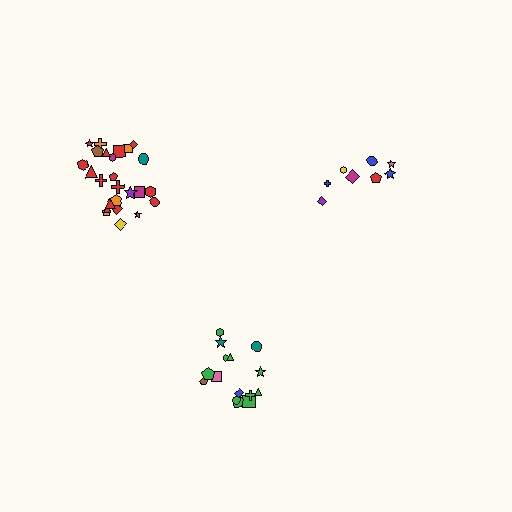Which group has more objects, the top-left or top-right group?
The top-left group.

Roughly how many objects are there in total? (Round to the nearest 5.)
Roughly 50 objects in total.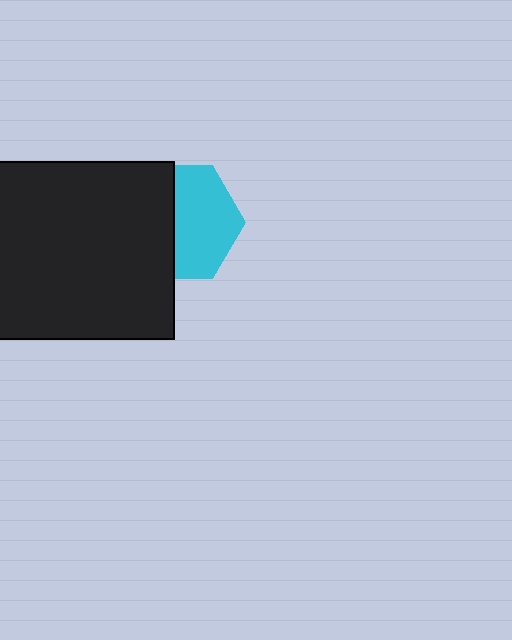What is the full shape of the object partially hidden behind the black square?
The partially hidden object is a cyan hexagon.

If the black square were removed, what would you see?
You would see the complete cyan hexagon.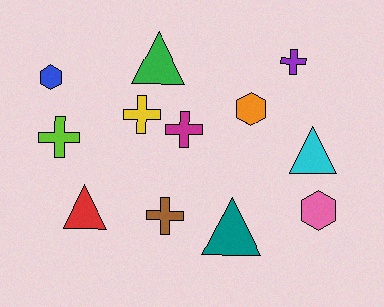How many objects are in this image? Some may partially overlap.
There are 12 objects.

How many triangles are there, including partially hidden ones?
There are 4 triangles.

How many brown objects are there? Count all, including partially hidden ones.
There is 1 brown object.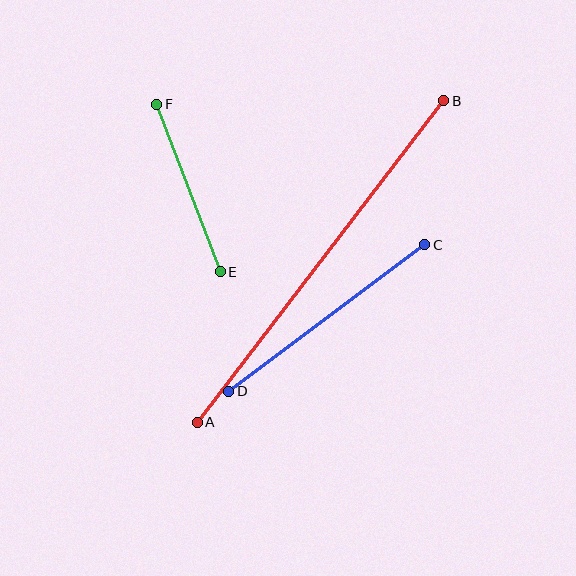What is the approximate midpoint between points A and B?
The midpoint is at approximately (320, 261) pixels.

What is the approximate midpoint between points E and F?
The midpoint is at approximately (188, 188) pixels.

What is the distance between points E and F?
The distance is approximately 179 pixels.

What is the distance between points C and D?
The distance is approximately 245 pixels.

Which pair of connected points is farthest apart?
Points A and B are farthest apart.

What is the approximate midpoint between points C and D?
The midpoint is at approximately (327, 318) pixels.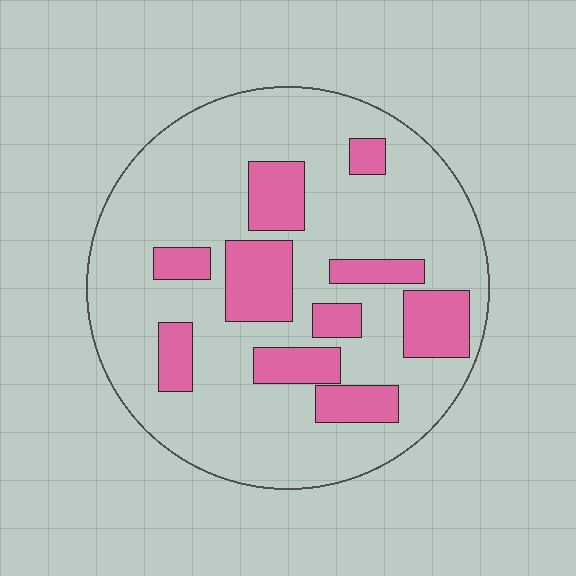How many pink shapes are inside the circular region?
10.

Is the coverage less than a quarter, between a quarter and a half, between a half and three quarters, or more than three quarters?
Less than a quarter.